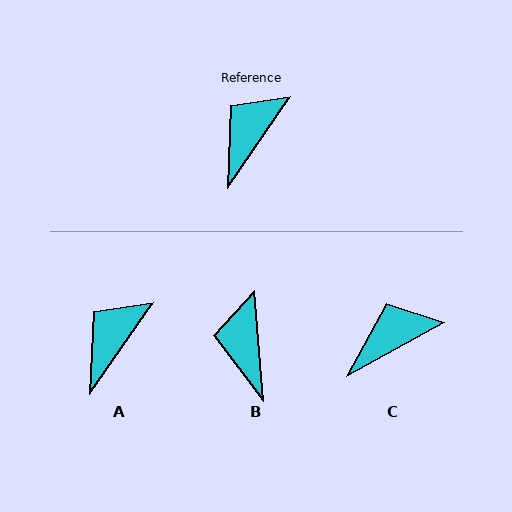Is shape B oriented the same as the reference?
No, it is off by about 39 degrees.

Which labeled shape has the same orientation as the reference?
A.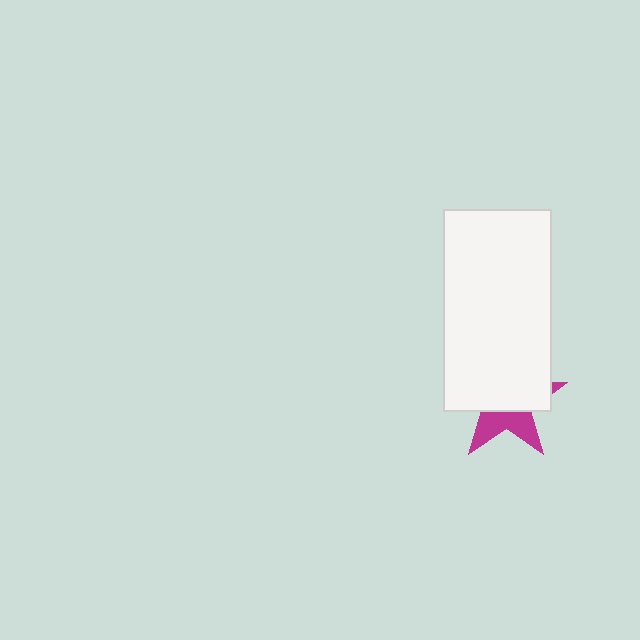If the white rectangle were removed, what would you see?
You would see the complete magenta star.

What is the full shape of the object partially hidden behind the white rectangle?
The partially hidden object is a magenta star.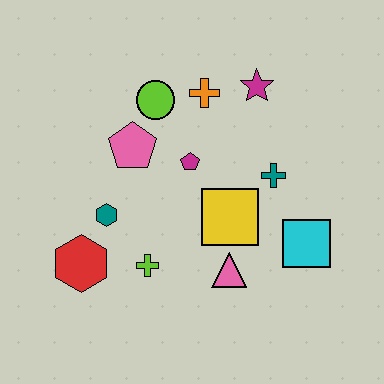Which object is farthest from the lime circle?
The cyan square is farthest from the lime circle.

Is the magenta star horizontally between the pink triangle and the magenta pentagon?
No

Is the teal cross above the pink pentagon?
No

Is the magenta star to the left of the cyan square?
Yes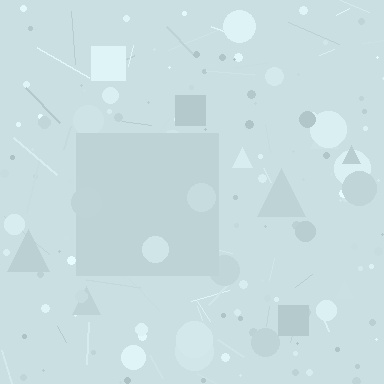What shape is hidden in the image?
A square is hidden in the image.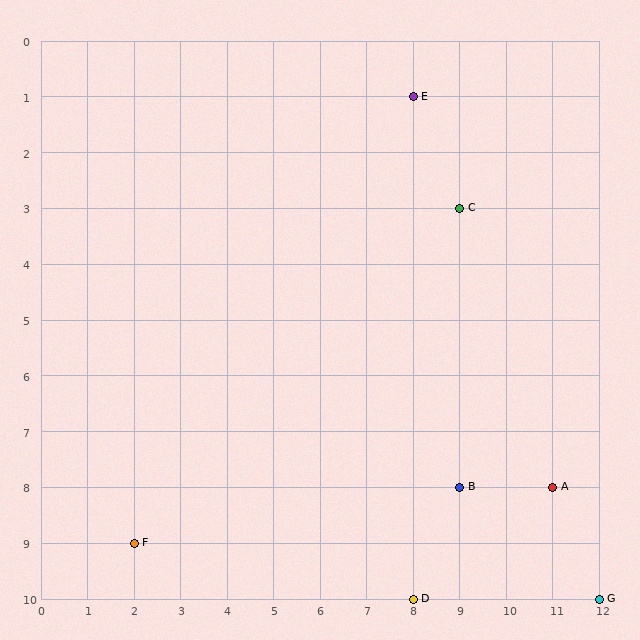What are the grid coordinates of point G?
Point G is at grid coordinates (12, 10).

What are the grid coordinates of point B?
Point B is at grid coordinates (9, 8).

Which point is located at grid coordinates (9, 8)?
Point B is at (9, 8).